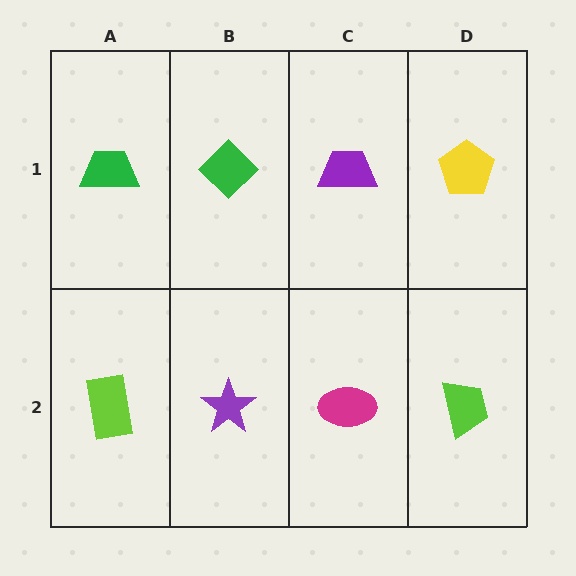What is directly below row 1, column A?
A lime rectangle.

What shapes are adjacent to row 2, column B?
A green diamond (row 1, column B), a lime rectangle (row 2, column A), a magenta ellipse (row 2, column C).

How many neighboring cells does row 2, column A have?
2.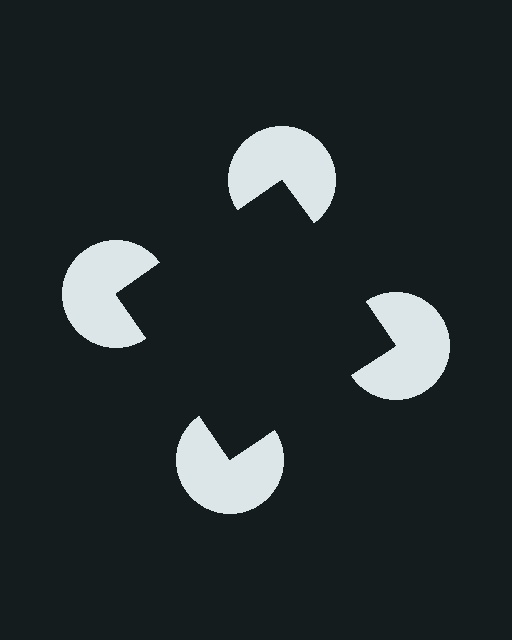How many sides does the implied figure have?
4 sides.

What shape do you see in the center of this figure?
An illusory square — its edges are inferred from the aligned wedge cuts in the pac-man discs, not physically drawn.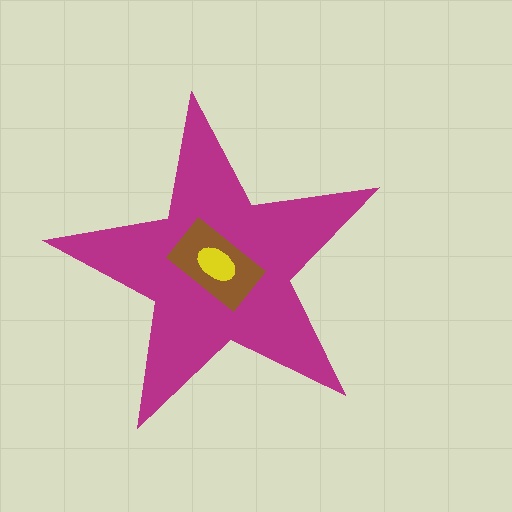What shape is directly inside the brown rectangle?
The yellow ellipse.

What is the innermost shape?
The yellow ellipse.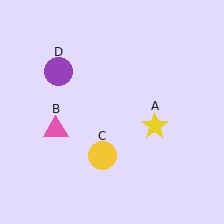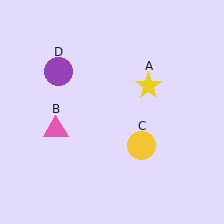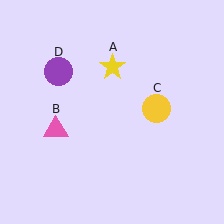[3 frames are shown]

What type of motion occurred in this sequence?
The yellow star (object A), yellow circle (object C) rotated counterclockwise around the center of the scene.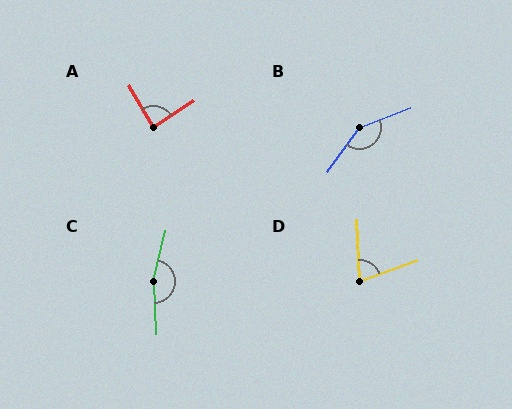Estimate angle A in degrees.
Approximately 86 degrees.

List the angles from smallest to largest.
D (72°), A (86°), B (146°), C (164°).